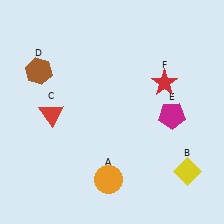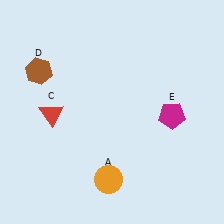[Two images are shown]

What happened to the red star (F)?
The red star (F) was removed in Image 2. It was in the top-right area of Image 1.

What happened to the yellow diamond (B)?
The yellow diamond (B) was removed in Image 2. It was in the bottom-right area of Image 1.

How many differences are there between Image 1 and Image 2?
There are 2 differences between the two images.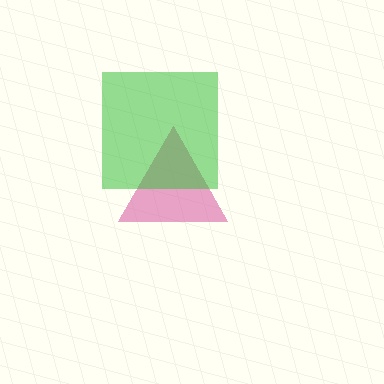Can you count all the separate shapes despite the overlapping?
Yes, there are 2 separate shapes.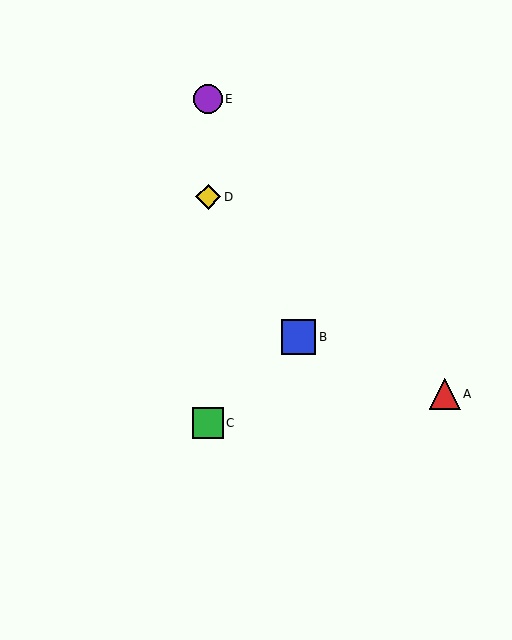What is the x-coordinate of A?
Object A is at x≈445.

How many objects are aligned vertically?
3 objects (C, D, E) are aligned vertically.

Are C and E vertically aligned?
Yes, both are at x≈208.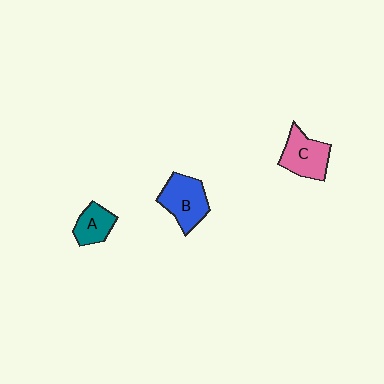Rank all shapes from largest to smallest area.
From largest to smallest: B (blue), C (pink), A (teal).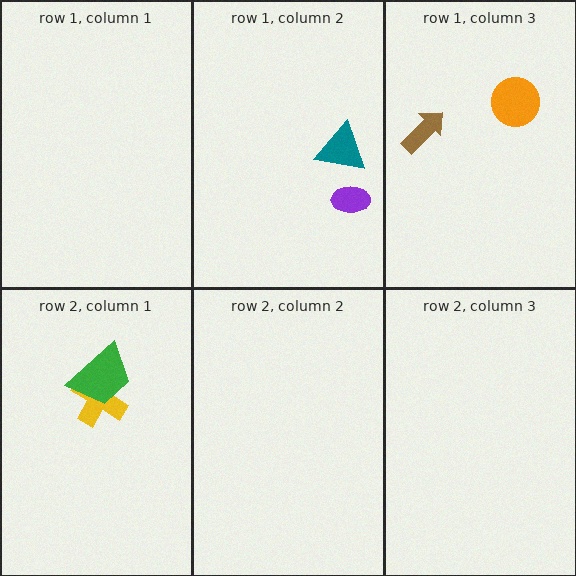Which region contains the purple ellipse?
The row 1, column 2 region.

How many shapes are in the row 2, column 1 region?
2.